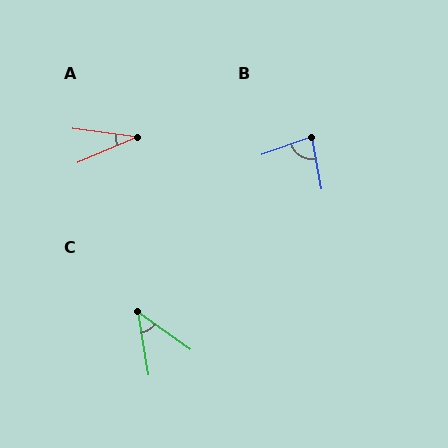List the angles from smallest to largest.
A (31°), C (45°), B (81°).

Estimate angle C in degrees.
Approximately 45 degrees.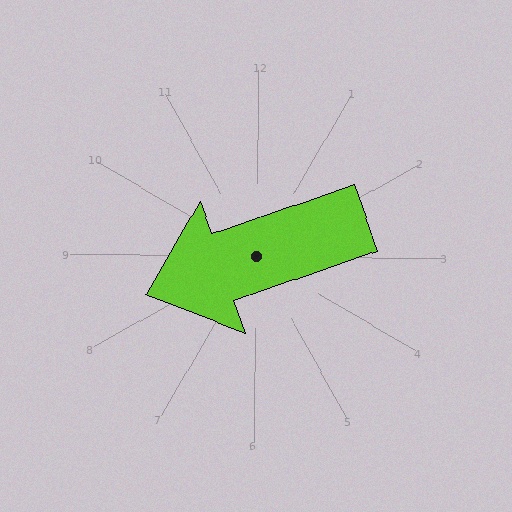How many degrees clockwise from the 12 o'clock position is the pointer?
Approximately 250 degrees.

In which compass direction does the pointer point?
West.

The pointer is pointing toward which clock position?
Roughly 8 o'clock.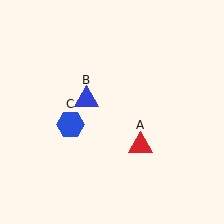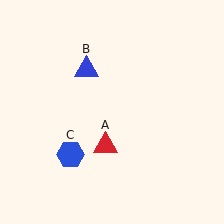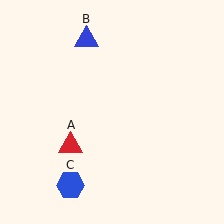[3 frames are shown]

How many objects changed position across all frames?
3 objects changed position: red triangle (object A), blue triangle (object B), blue hexagon (object C).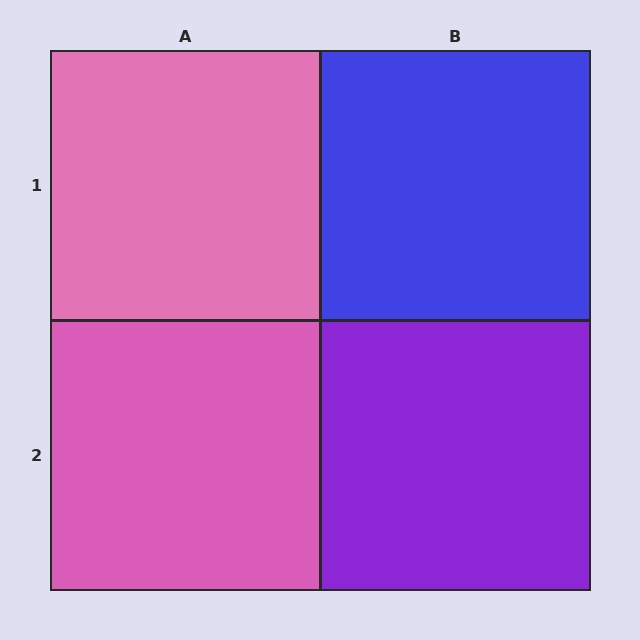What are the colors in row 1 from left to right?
Pink, blue.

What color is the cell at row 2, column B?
Purple.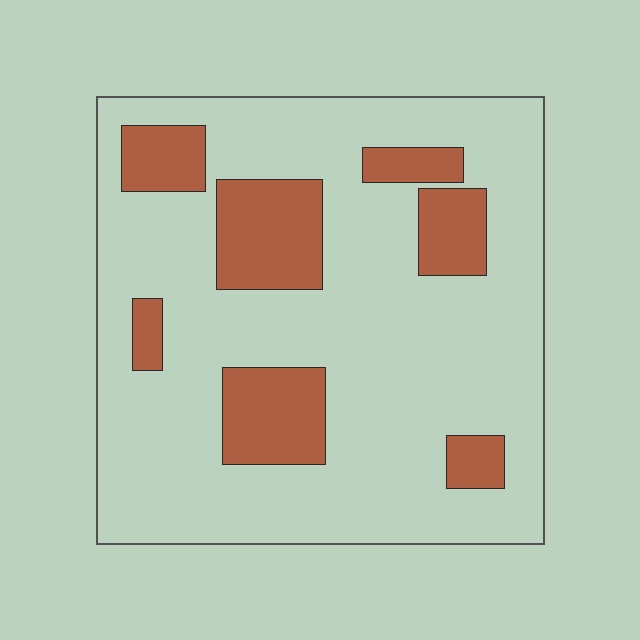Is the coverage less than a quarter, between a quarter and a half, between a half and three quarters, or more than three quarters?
Less than a quarter.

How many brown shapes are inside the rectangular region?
7.